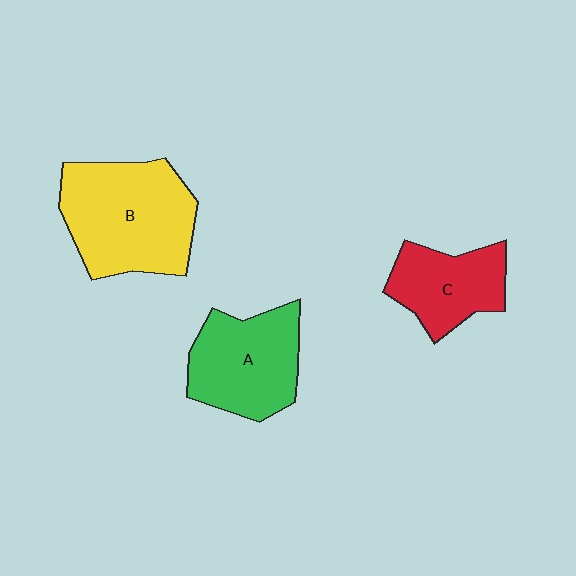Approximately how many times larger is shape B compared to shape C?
Approximately 1.6 times.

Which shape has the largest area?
Shape B (yellow).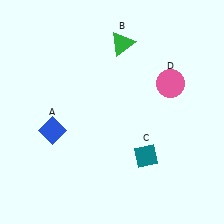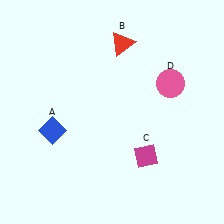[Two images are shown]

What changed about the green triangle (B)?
In Image 1, B is green. In Image 2, it changed to red.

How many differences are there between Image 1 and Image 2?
There are 2 differences between the two images.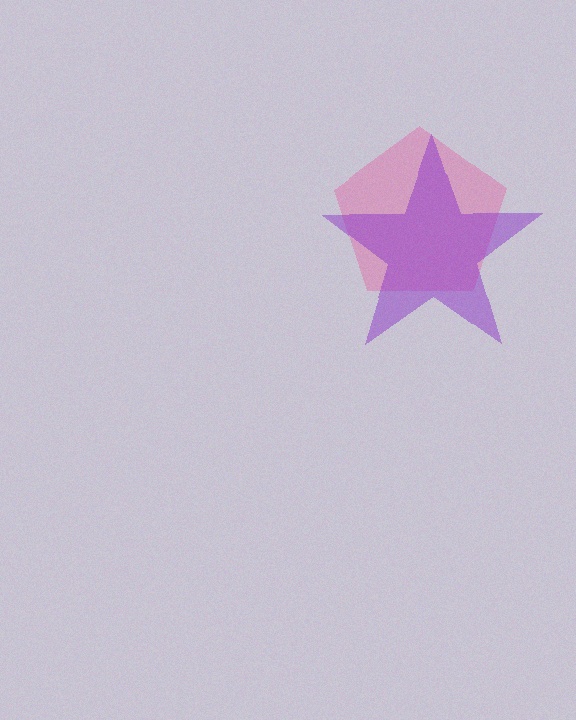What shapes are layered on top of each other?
The layered shapes are: a pink pentagon, a purple star.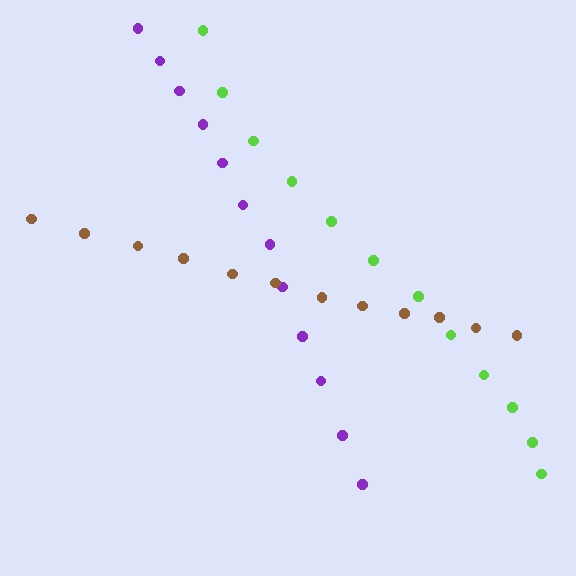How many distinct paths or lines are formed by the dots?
There are 3 distinct paths.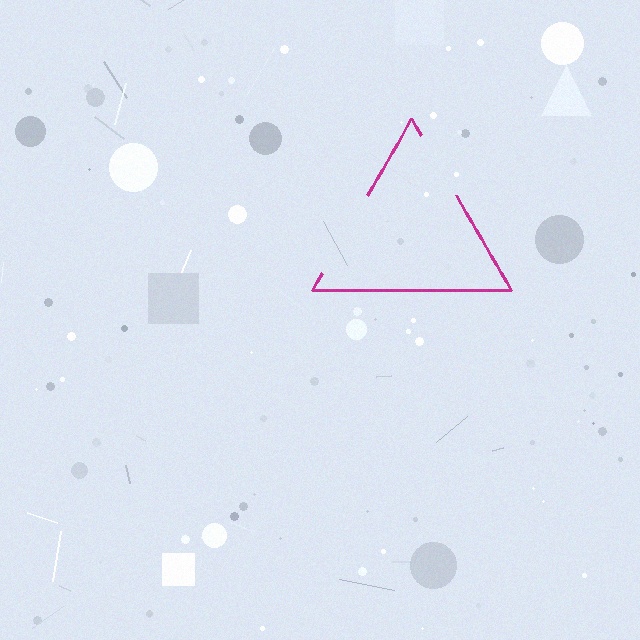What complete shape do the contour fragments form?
The contour fragments form a triangle.